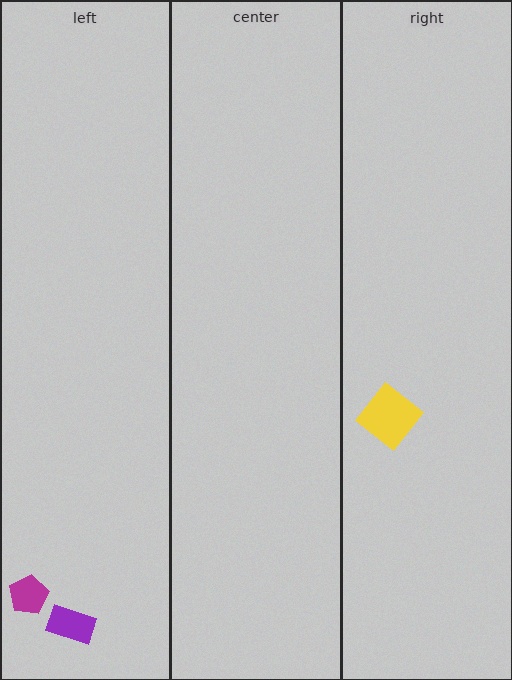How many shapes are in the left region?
2.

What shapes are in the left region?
The magenta pentagon, the purple rectangle.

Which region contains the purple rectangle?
The left region.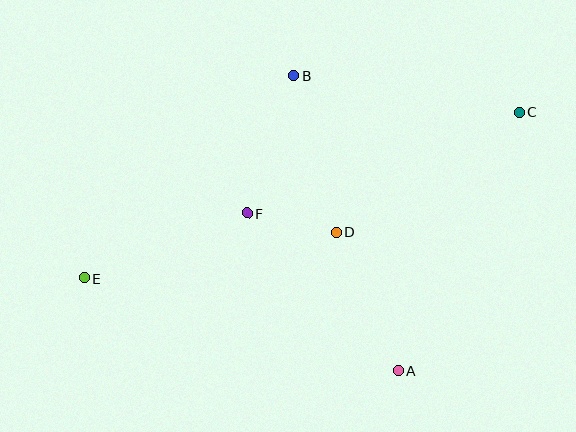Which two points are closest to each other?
Points D and F are closest to each other.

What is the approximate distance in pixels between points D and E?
The distance between D and E is approximately 256 pixels.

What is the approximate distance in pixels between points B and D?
The distance between B and D is approximately 162 pixels.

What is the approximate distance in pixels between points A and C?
The distance between A and C is approximately 285 pixels.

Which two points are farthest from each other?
Points C and E are farthest from each other.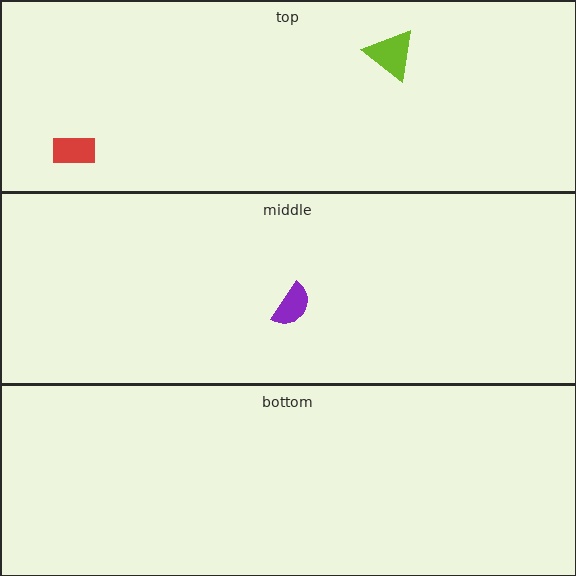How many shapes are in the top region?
2.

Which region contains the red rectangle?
The top region.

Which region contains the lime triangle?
The top region.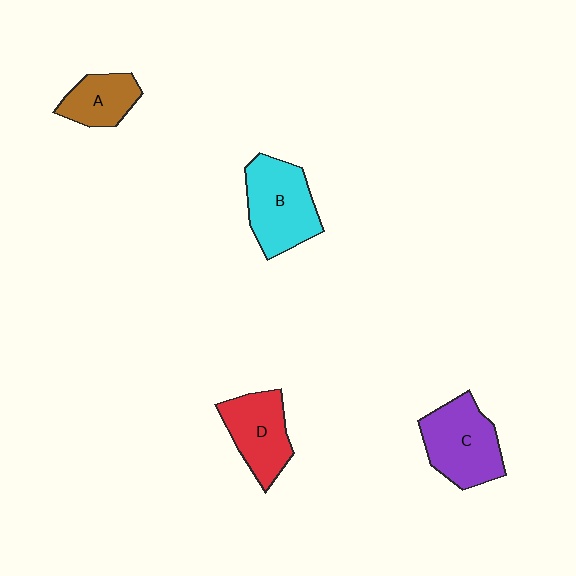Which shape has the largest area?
Shape B (cyan).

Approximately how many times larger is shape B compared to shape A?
Approximately 1.7 times.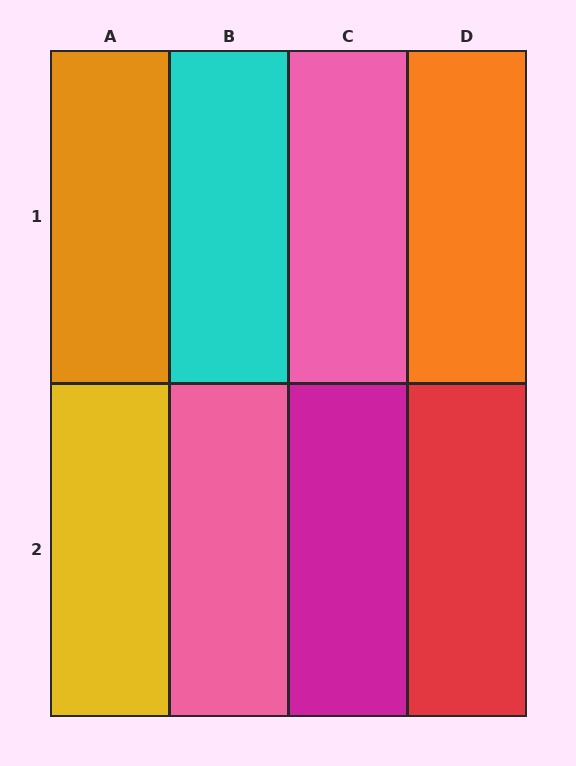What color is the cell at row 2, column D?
Red.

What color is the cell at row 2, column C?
Magenta.